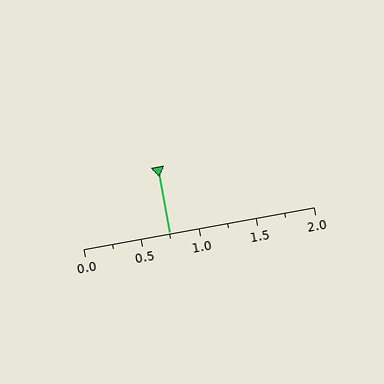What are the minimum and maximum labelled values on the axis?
The axis runs from 0.0 to 2.0.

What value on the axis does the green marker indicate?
The marker indicates approximately 0.75.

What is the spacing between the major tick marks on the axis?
The major ticks are spaced 0.5 apart.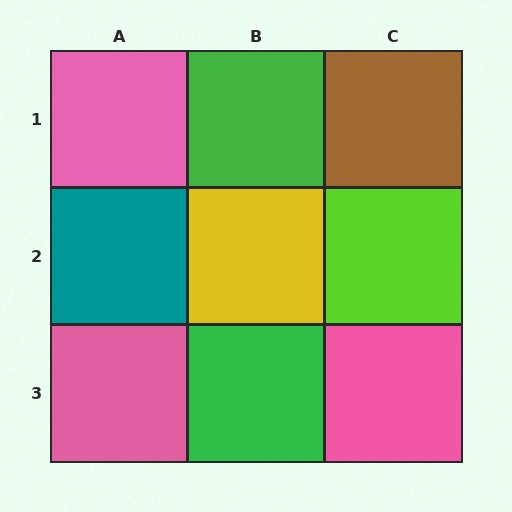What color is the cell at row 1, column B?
Green.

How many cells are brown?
1 cell is brown.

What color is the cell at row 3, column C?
Pink.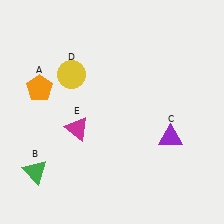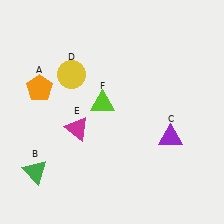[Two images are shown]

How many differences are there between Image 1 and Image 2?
There is 1 difference between the two images.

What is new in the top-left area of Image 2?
A lime triangle (F) was added in the top-left area of Image 2.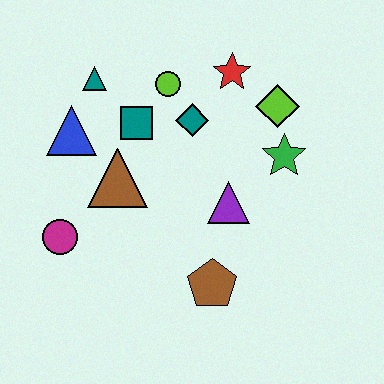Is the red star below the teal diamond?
No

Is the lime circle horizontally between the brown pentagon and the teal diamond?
No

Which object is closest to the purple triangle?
The green star is closest to the purple triangle.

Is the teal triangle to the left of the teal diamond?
Yes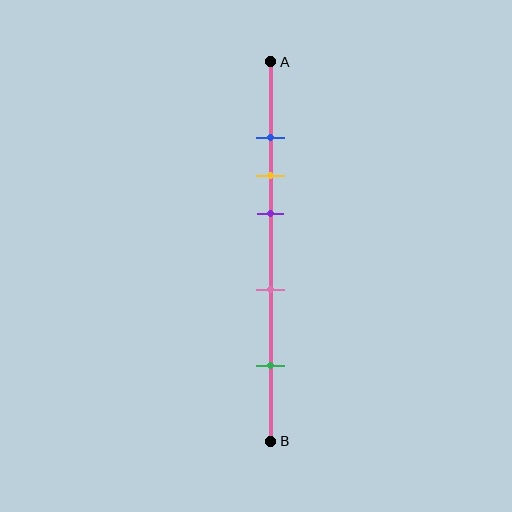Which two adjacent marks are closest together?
The blue and yellow marks are the closest adjacent pair.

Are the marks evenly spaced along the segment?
No, the marks are not evenly spaced.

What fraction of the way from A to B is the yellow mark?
The yellow mark is approximately 30% (0.3) of the way from A to B.